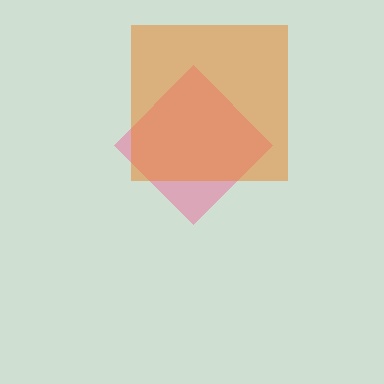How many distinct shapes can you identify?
There are 2 distinct shapes: a pink diamond, an orange square.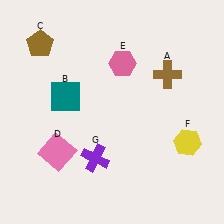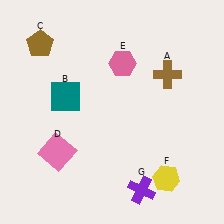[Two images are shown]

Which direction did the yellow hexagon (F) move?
The yellow hexagon (F) moved down.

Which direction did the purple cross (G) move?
The purple cross (G) moved right.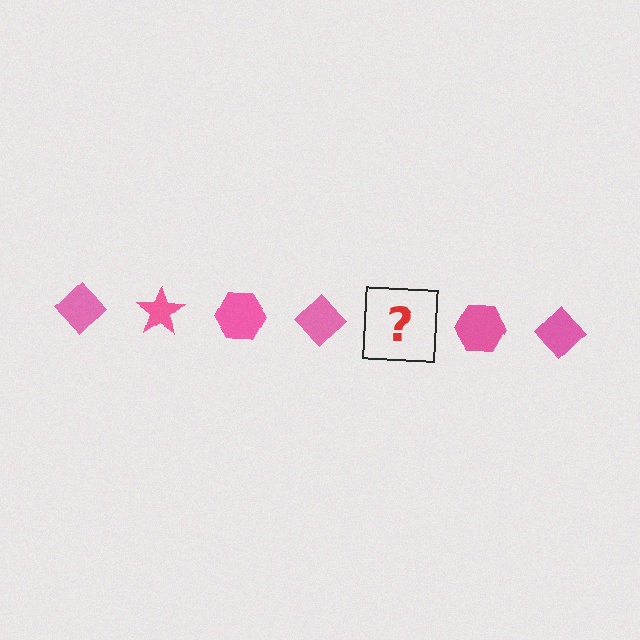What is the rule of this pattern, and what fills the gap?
The rule is that the pattern cycles through diamond, star, hexagon shapes in pink. The gap should be filled with a pink star.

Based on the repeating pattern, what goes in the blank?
The blank should be a pink star.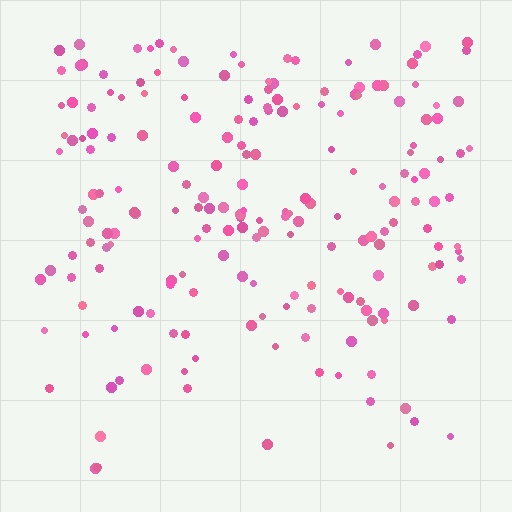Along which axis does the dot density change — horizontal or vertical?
Vertical.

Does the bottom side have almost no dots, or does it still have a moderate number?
Still a moderate number, just noticeably fewer than the top.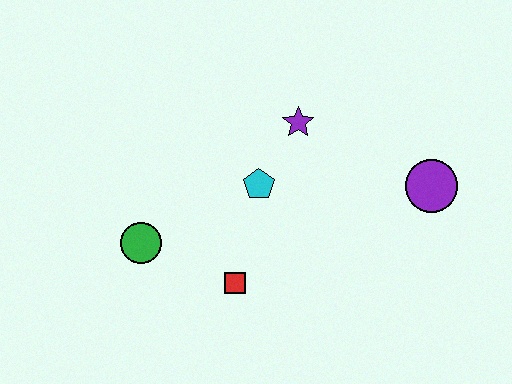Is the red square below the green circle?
Yes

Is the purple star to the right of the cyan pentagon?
Yes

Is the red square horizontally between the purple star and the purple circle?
No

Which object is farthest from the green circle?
The purple circle is farthest from the green circle.